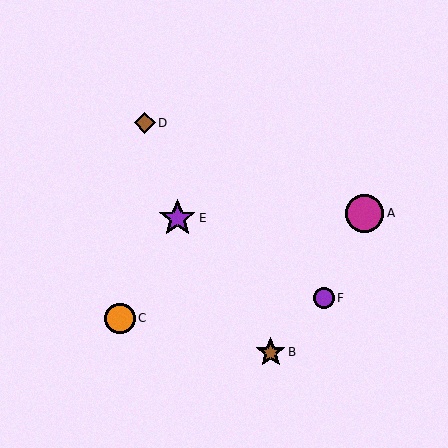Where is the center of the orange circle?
The center of the orange circle is at (120, 318).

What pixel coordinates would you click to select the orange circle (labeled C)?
Click at (120, 318) to select the orange circle C.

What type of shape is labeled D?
Shape D is a brown diamond.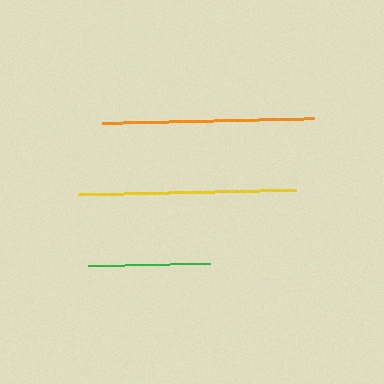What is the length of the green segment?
The green segment is approximately 122 pixels long.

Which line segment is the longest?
The yellow line is the longest at approximately 218 pixels.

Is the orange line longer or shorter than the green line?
The orange line is longer than the green line.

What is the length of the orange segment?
The orange segment is approximately 212 pixels long.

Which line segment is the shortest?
The green line is the shortest at approximately 122 pixels.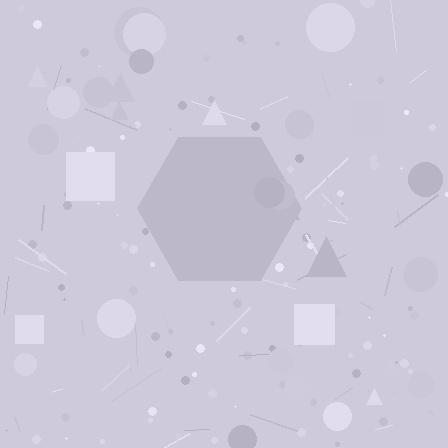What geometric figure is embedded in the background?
A hexagon is embedded in the background.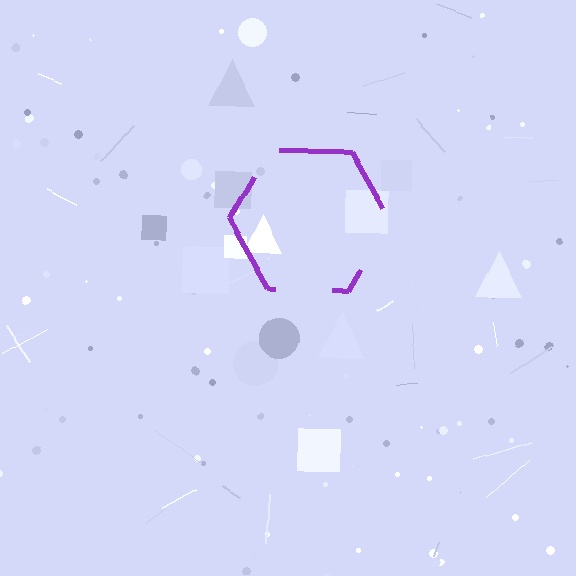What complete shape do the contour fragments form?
The contour fragments form a hexagon.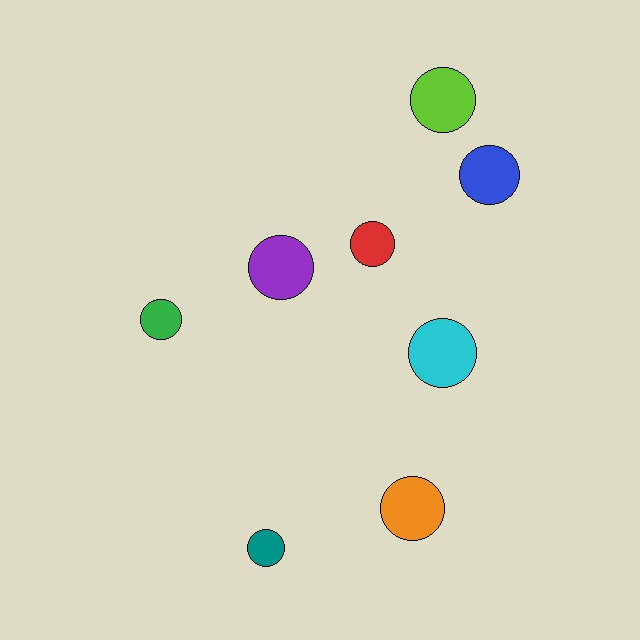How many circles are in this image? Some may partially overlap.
There are 8 circles.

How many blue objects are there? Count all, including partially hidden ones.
There is 1 blue object.